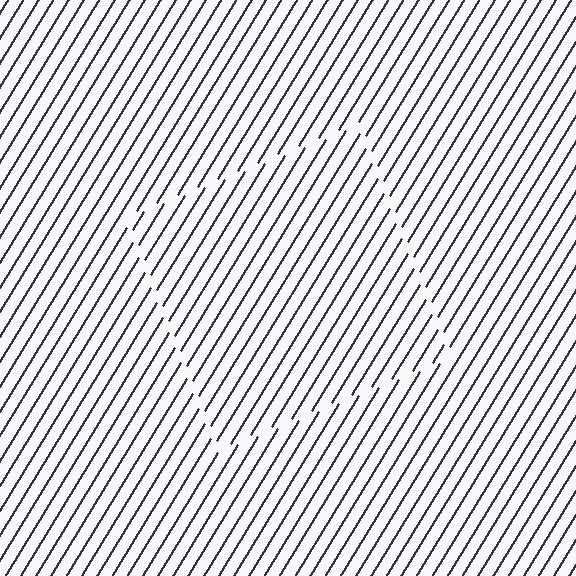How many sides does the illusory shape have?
4 sides — the line-ends trace a square.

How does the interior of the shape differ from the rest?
The interior of the shape contains the same grating, shifted by half a period — the contour is defined by the phase discontinuity where line-ends from the inner and outer gratings abut.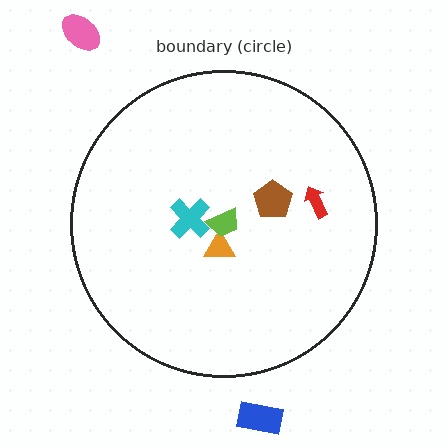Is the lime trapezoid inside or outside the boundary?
Inside.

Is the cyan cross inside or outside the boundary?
Inside.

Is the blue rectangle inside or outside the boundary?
Outside.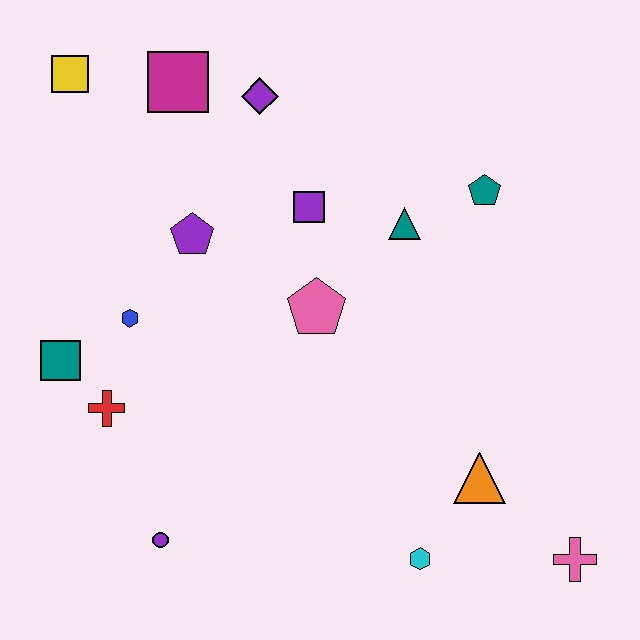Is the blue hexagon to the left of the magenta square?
Yes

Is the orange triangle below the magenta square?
Yes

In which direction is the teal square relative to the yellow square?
The teal square is below the yellow square.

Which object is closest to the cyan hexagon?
The orange triangle is closest to the cyan hexagon.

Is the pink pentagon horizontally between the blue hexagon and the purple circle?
No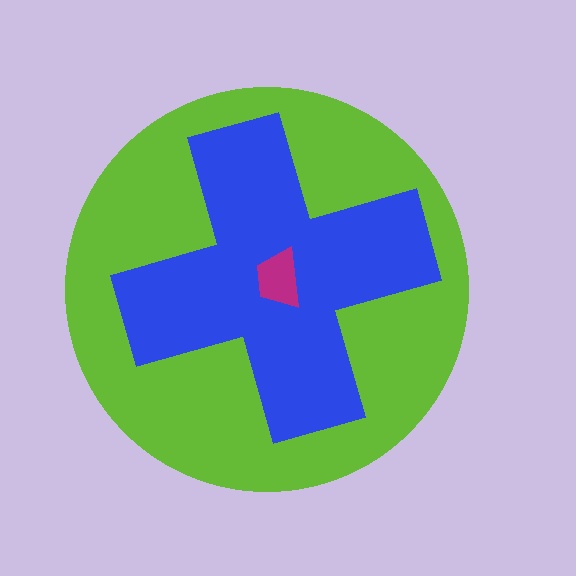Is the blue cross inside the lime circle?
Yes.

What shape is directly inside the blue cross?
The magenta trapezoid.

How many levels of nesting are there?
3.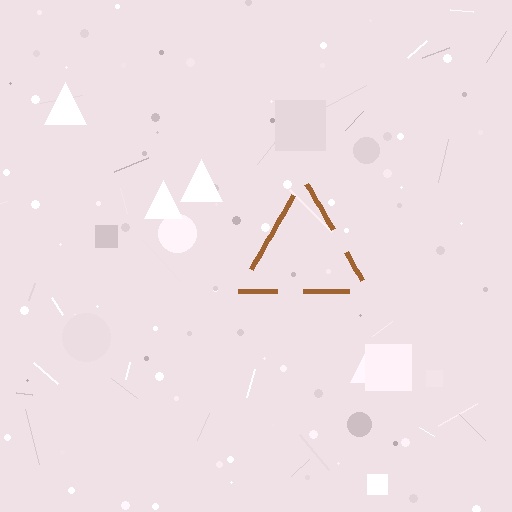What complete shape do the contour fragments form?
The contour fragments form a triangle.